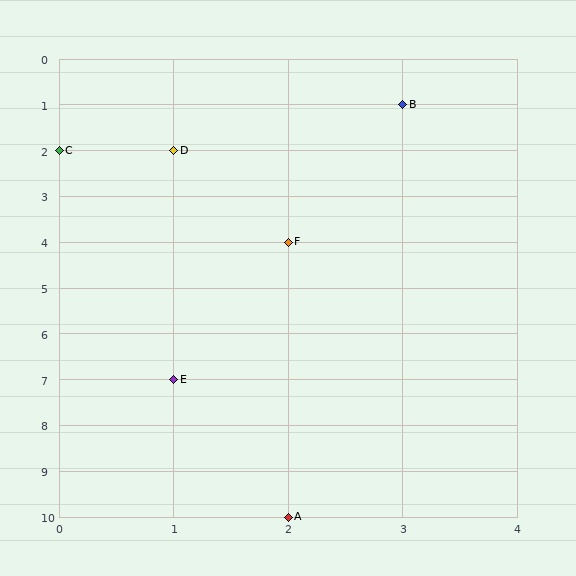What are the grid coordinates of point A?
Point A is at grid coordinates (2, 10).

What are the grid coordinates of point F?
Point F is at grid coordinates (2, 4).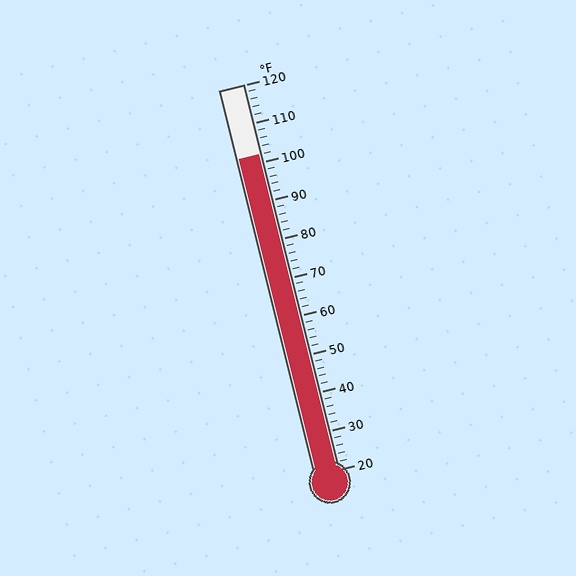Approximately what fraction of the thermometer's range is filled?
The thermometer is filled to approximately 80% of its range.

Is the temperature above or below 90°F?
The temperature is above 90°F.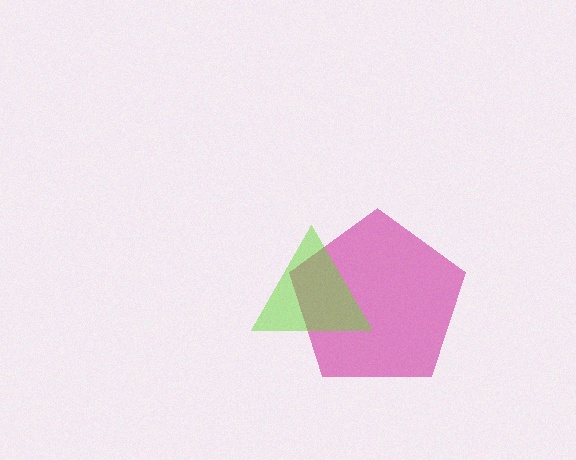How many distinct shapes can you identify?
There are 2 distinct shapes: a magenta pentagon, a lime triangle.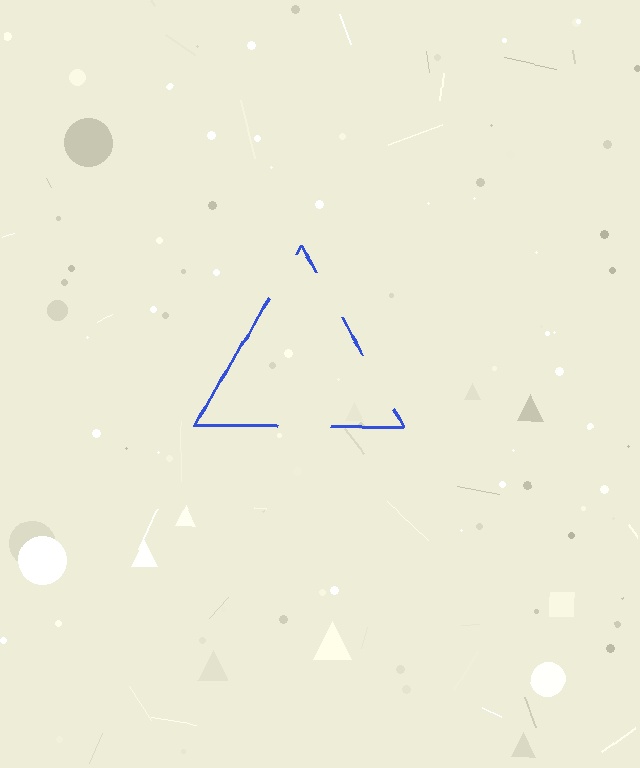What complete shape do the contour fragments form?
The contour fragments form a triangle.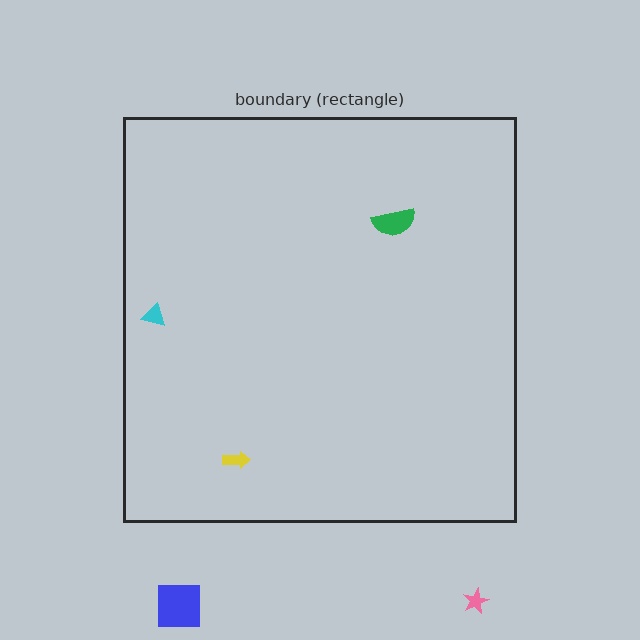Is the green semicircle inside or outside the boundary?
Inside.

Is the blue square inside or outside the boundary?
Outside.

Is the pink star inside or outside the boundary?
Outside.